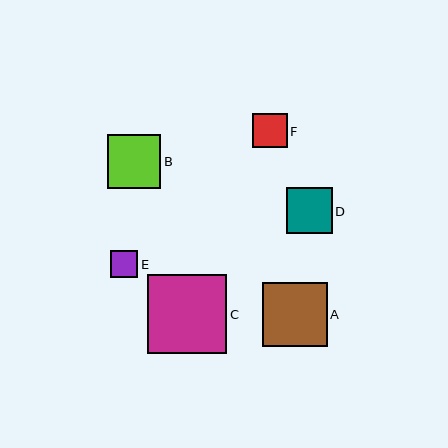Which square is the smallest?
Square E is the smallest with a size of approximately 27 pixels.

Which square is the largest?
Square C is the largest with a size of approximately 79 pixels.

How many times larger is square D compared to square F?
Square D is approximately 1.3 times the size of square F.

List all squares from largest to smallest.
From largest to smallest: C, A, B, D, F, E.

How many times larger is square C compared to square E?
Square C is approximately 3.0 times the size of square E.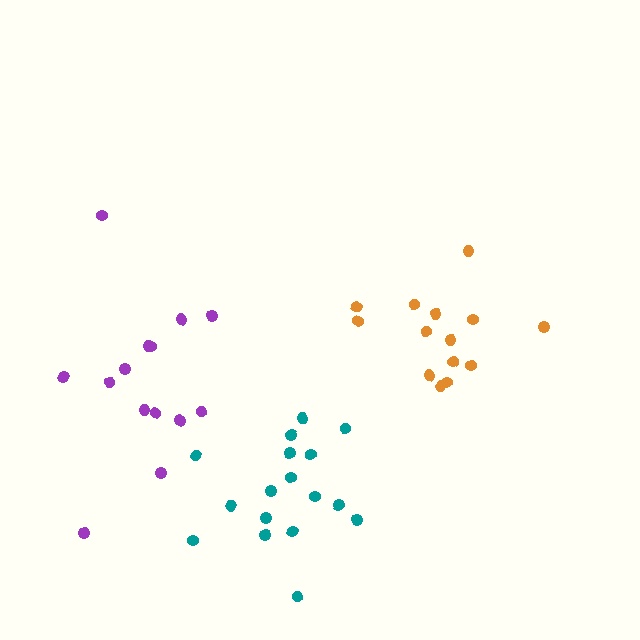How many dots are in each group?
Group 1: 14 dots, Group 2: 17 dots, Group 3: 14 dots (45 total).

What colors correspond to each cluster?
The clusters are colored: orange, teal, purple.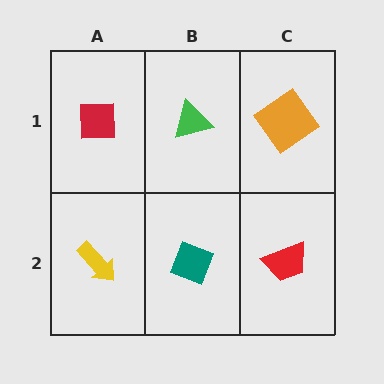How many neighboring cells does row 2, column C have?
2.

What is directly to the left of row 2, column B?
A yellow arrow.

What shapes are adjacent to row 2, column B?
A green triangle (row 1, column B), a yellow arrow (row 2, column A), a red trapezoid (row 2, column C).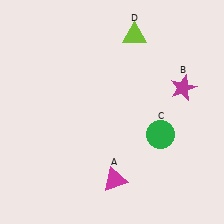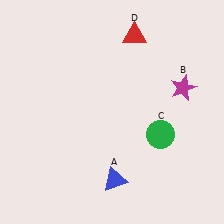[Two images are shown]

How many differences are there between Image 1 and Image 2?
There are 2 differences between the two images.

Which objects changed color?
A changed from magenta to blue. D changed from lime to red.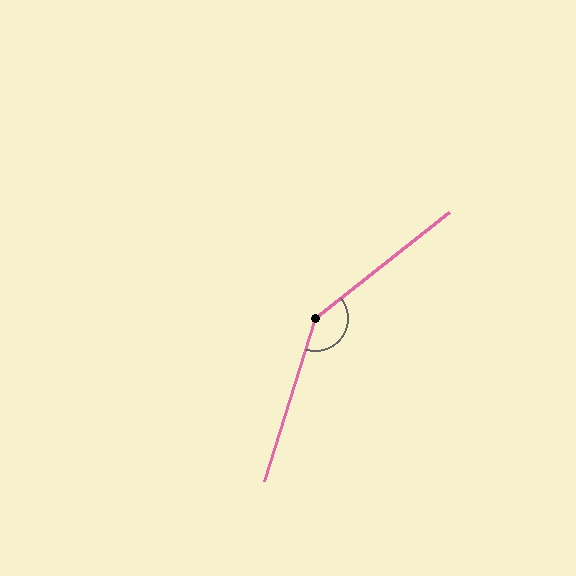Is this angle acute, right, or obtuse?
It is obtuse.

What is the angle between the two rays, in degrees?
Approximately 146 degrees.